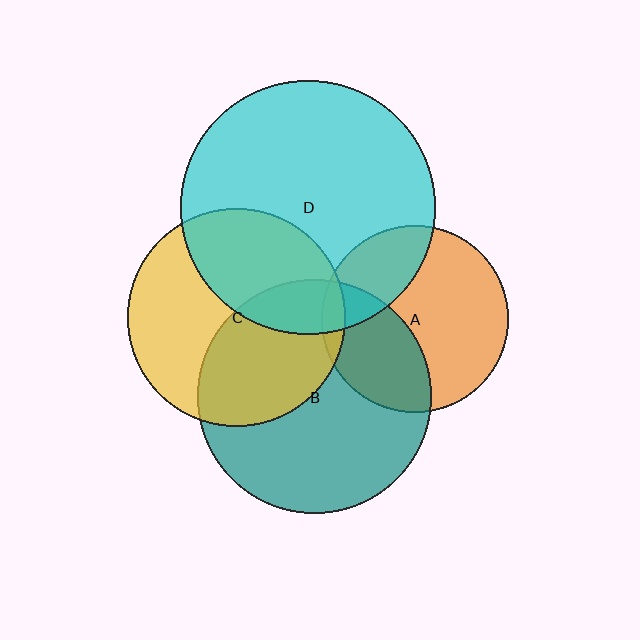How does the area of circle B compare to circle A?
Approximately 1.6 times.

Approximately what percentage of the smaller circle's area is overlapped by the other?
Approximately 35%.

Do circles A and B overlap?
Yes.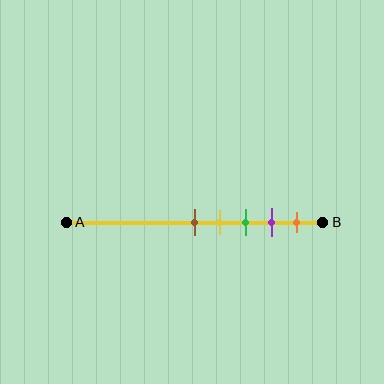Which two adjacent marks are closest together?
The brown and yellow marks are the closest adjacent pair.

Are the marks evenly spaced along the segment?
Yes, the marks are approximately evenly spaced.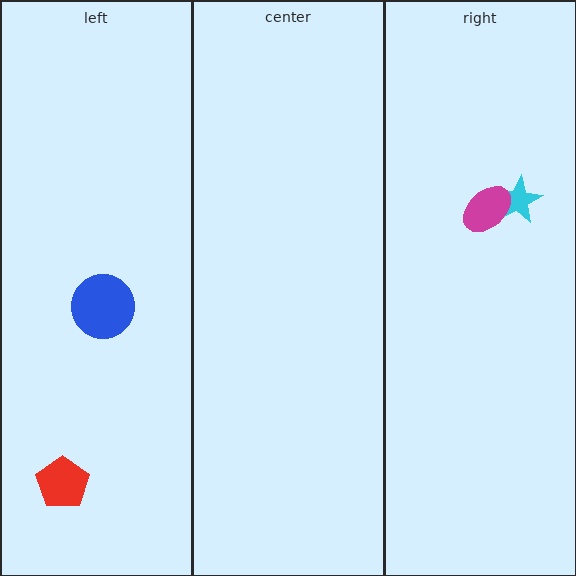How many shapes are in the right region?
2.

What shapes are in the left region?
The blue circle, the red pentagon.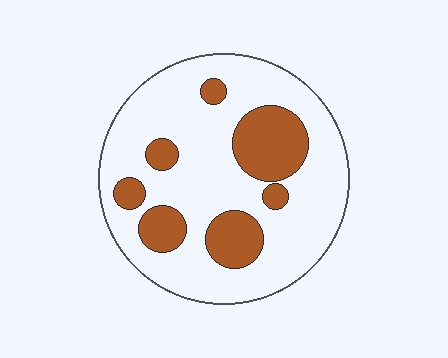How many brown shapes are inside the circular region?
7.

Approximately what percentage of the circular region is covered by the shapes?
Approximately 25%.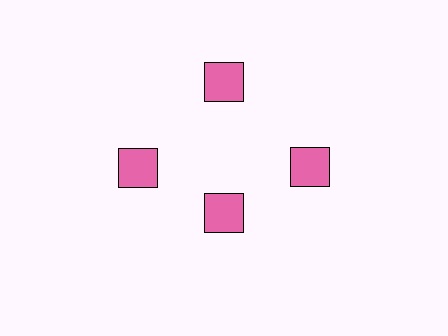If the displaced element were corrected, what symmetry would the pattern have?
It would have 4-fold rotational symmetry — the pattern would map onto itself every 90 degrees.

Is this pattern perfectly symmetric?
No. The 4 pink squares are arranged in a ring, but one element near the 6 o'clock position is pulled inward toward the center, breaking the 4-fold rotational symmetry.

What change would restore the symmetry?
The symmetry would be restored by moving it outward, back onto the ring so that all 4 squares sit at equal angles and equal distance from the center.